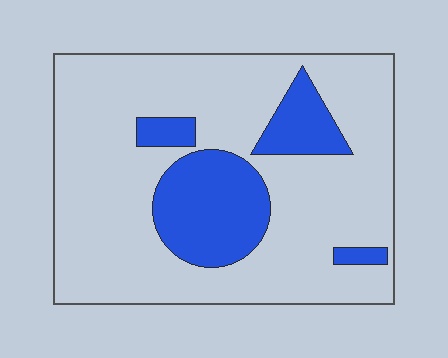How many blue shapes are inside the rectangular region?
4.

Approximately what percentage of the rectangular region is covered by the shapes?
Approximately 20%.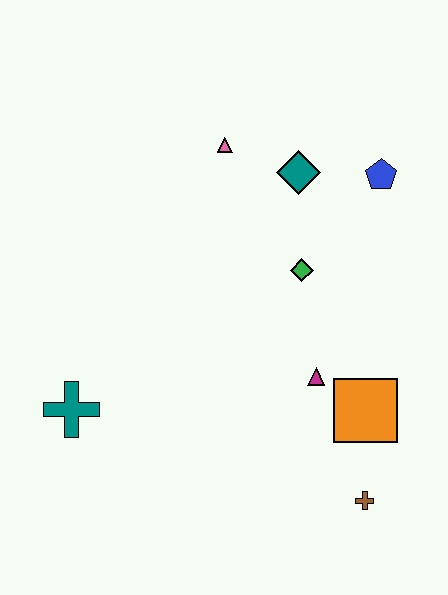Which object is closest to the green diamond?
The teal diamond is closest to the green diamond.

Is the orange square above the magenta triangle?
No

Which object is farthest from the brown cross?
The pink triangle is farthest from the brown cross.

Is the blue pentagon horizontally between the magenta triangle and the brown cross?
No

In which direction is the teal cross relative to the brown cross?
The teal cross is to the left of the brown cross.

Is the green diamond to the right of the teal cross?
Yes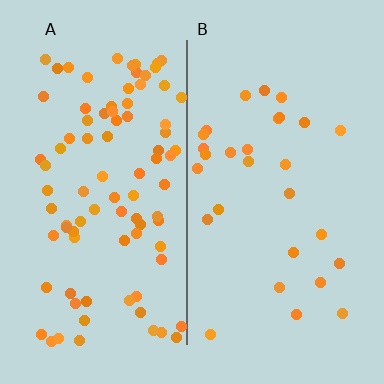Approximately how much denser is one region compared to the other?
Approximately 3.1× — region A over region B.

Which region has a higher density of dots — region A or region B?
A (the left).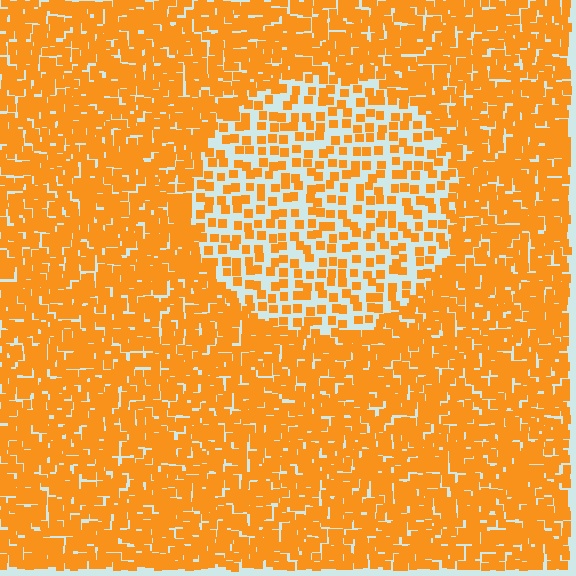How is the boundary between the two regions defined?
The boundary is defined by a change in element density (approximately 2.3x ratio). All elements are the same color, size, and shape.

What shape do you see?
I see a circle.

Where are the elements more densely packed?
The elements are more densely packed outside the circle boundary.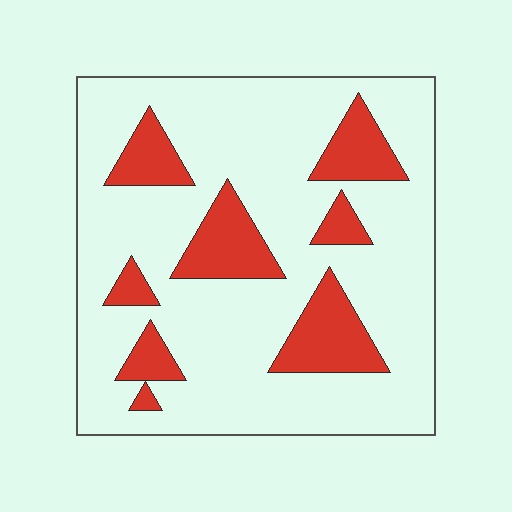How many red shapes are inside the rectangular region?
8.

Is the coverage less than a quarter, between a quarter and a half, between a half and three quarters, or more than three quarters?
Less than a quarter.